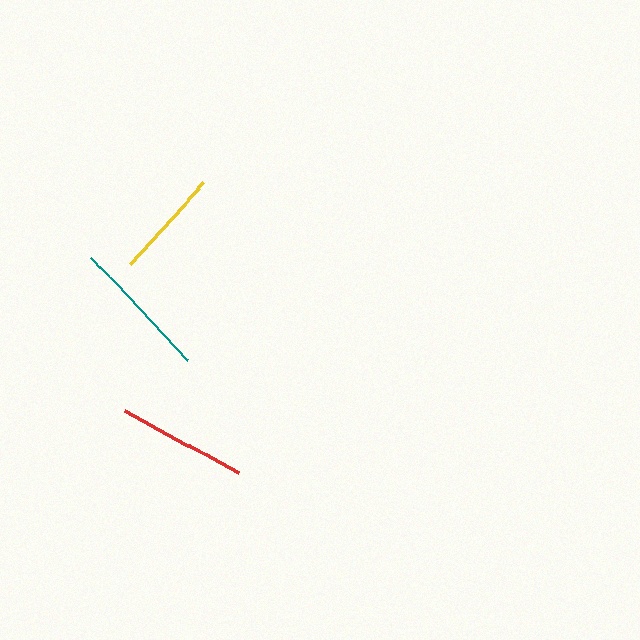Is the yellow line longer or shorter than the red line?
The red line is longer than the yellow line.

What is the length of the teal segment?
The teal segment is approximately 142 pixels long.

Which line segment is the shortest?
The yellow line is the shortest at approximately 110 pixels.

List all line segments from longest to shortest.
From longest to shortest: teal, red, yellow.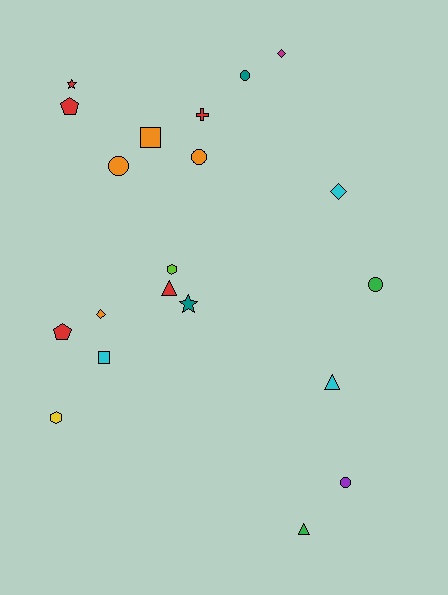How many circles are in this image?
There are 5 circles.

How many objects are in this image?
There are 20 objects.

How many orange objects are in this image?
There are 4 orange objects.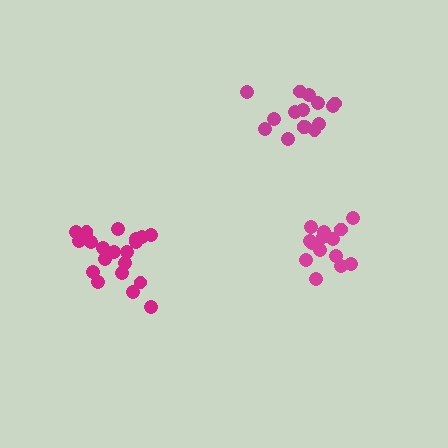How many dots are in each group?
Group 1: 14 dots, Group 2: 15 dots, Group 3: 20 dots (49 total).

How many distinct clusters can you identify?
There are 3 distinct clusters.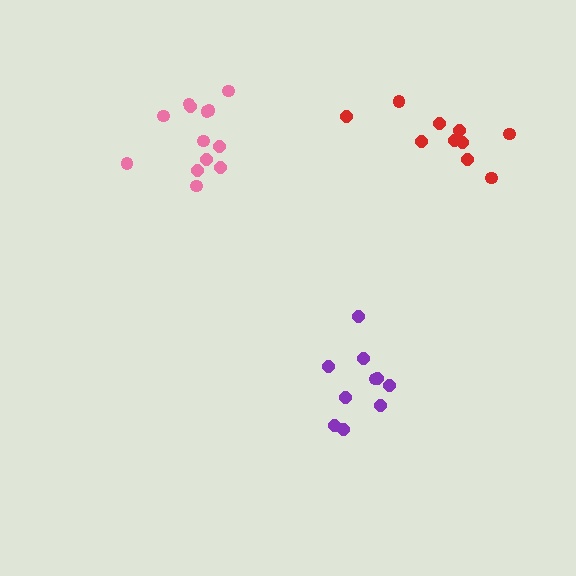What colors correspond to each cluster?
The clusters are colored: purple, pink, red.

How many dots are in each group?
Group 1: 10 dots, Group 2: 13 dots, Group 3: 10 dots (33 total).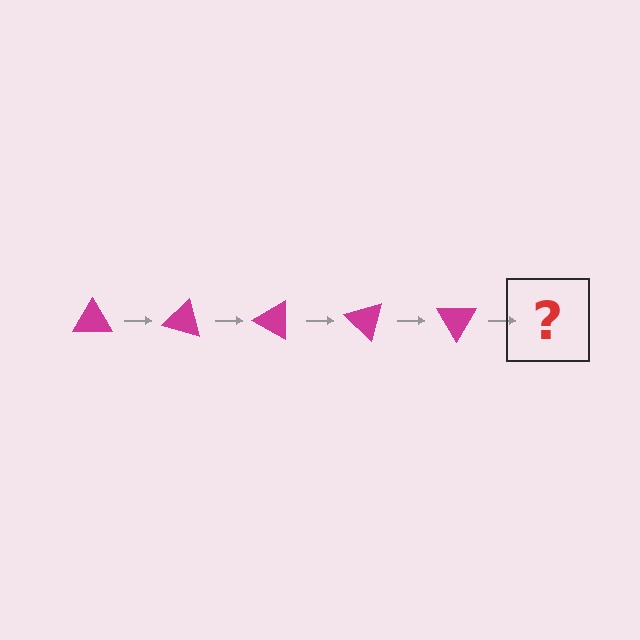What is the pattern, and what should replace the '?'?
The pattern is that the triangle rotates 15 degrees each step. The '?' should be a magenta triangle rotated 75 degrees.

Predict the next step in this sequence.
The next step is a magenta triangle rotated 75 degrees.